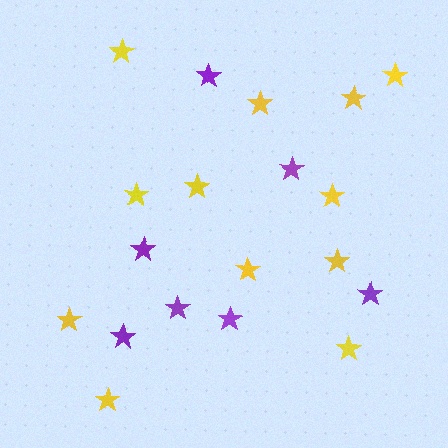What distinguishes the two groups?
There are 2 groups: one group of yellow stars (12) and one group of purple stars (7).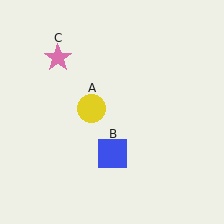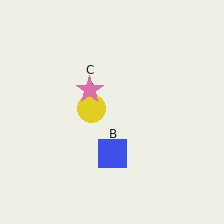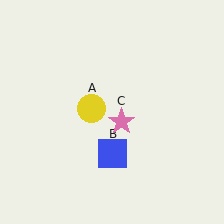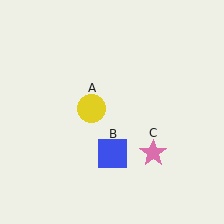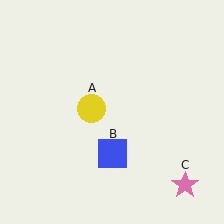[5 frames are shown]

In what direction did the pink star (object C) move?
The pink star (object C) moved down and to the right.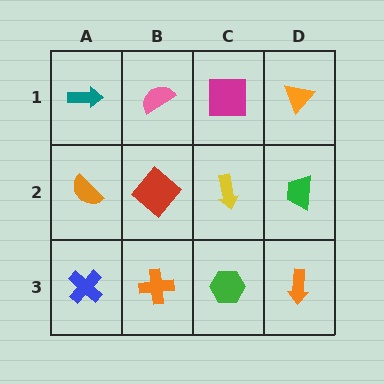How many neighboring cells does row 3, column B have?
3.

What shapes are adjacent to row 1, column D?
A green trapezoid (row 2, column D), a magenta square (row 1, column C).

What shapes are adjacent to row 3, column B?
A red diamond (row 2, column B), a blue cross (row 3, column A), a green hexagon (row 3, column C).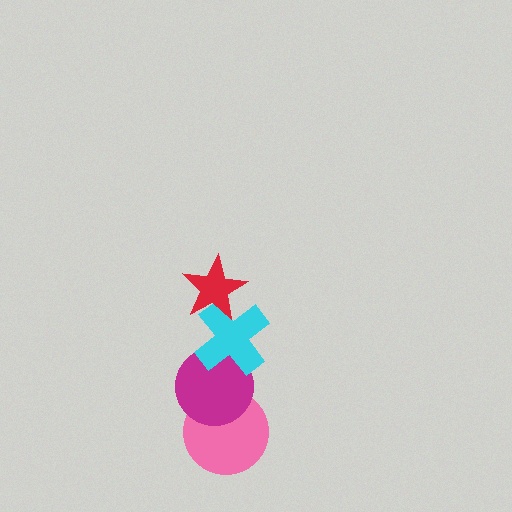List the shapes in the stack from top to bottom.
From top to bottom: the red star, the cyan cross, the magenta circle, the pink circle.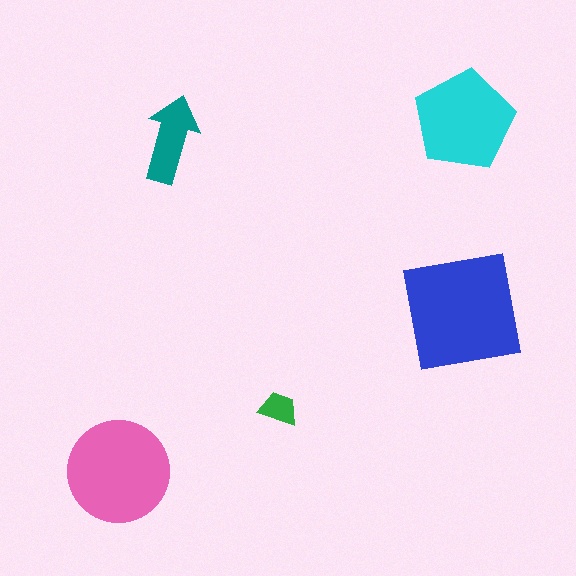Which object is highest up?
The cyan pentagon is topmost.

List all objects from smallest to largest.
The green trapezoid, the teal arrow, the cyan pentagon, the pink circle, the blue square.